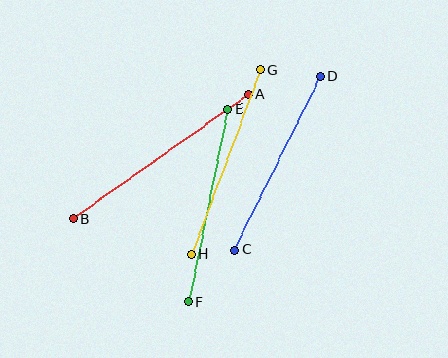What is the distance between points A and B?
The distance is approximately 215 pixels.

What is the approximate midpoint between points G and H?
The midpoint is at approximately (226, 162) pixels.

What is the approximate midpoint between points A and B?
The midpoint is at approximately (161, 157) pixels.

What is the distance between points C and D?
The distance is approximately 194 pixels.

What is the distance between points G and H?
The distance is approximately 197 pixels.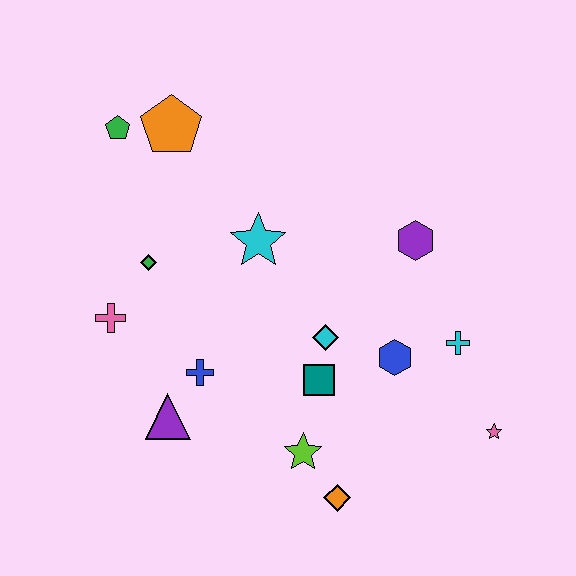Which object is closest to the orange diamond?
The lime star is closest to the orange diamond.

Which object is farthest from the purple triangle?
The pink star is farthest from the purple triangle.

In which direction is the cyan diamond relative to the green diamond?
The cyan diamond is to the right of the green diamond.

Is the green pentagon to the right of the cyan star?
No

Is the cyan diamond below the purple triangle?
No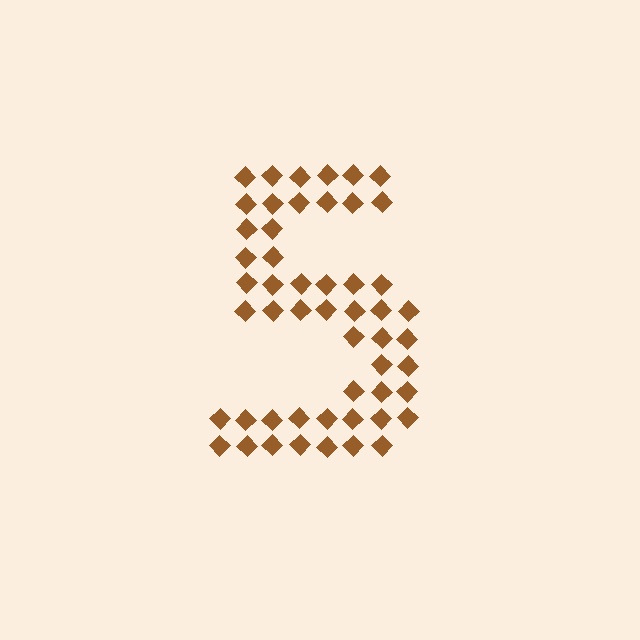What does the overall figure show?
The overall figure shows the digit 5.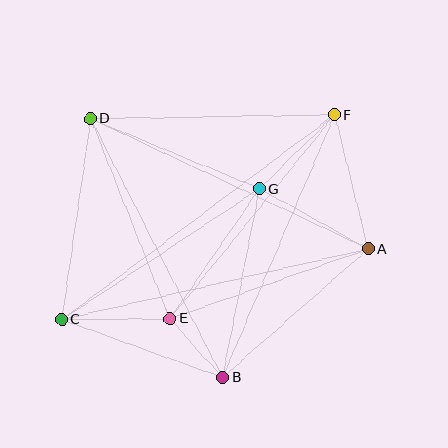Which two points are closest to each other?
Points B and E are closest to each other.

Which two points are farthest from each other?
Points C and F are farthest from each other.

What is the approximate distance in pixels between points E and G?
The distance between E and G is approximately 158 pixels.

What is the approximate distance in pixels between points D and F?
The distance between D and F is approximately 244 pixels.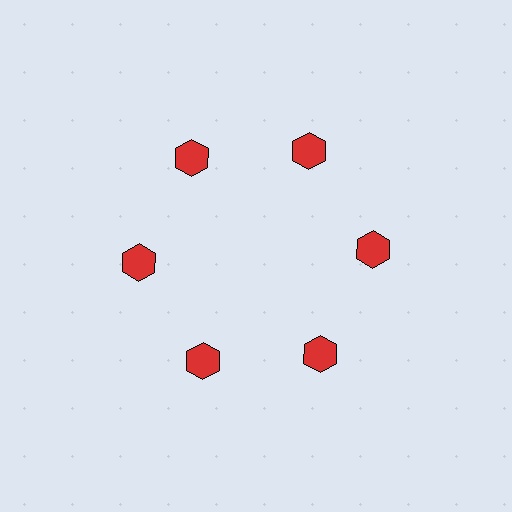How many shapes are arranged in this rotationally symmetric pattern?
There are 6 shapes, arranged in 6 groups of 1.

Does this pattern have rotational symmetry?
Yes, this pattern has 6-fold rotational symmetry. It looks the same after rotating 60 degrees around the center.